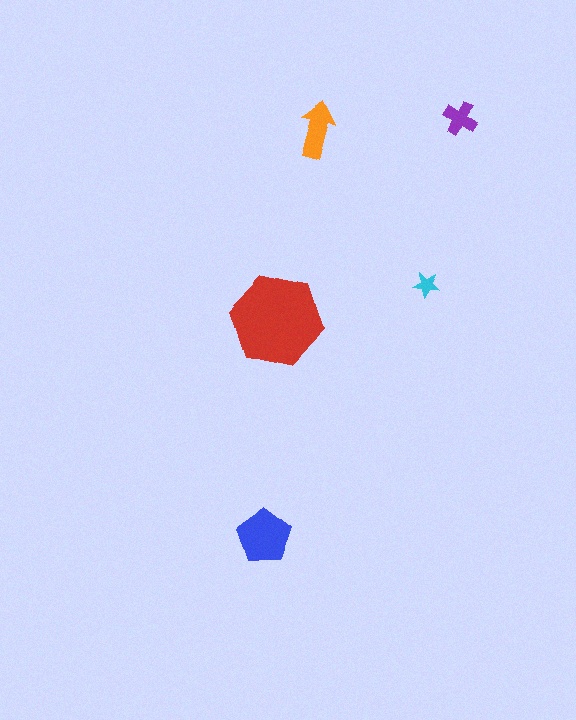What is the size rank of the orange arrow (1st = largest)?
3rd.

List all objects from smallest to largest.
The cyan star, the purple cross, the orange arrow, the blue pentagon, the red hexagon.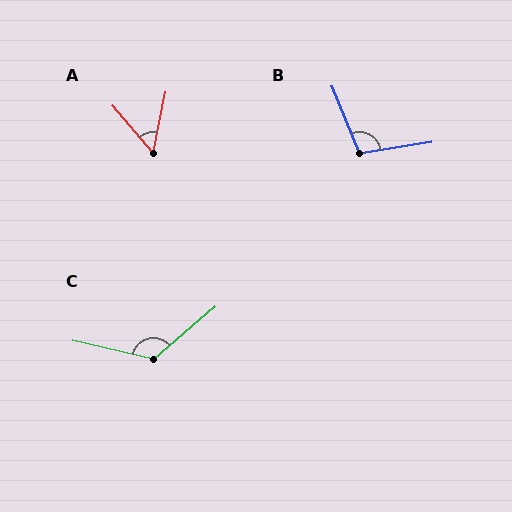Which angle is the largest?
C, at approximately 127 degrees.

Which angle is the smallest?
A, at approximately 52 degrees.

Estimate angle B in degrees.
Approximately 103 degrees.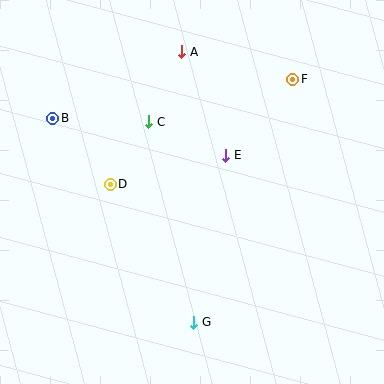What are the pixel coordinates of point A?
Point A is at (182, 52).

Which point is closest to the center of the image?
Point E at (226, 155) is closest to the center.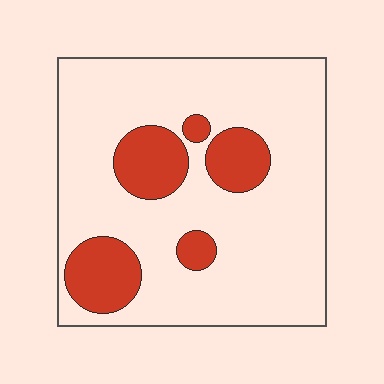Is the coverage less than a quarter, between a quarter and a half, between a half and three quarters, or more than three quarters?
Less than a quarter.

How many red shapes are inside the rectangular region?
5.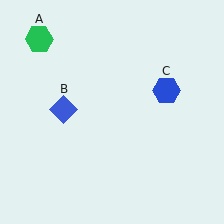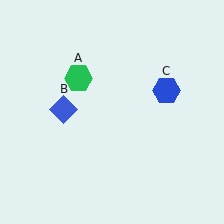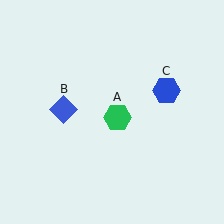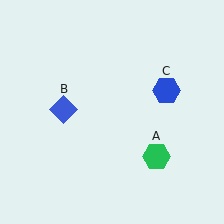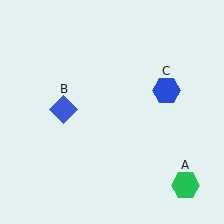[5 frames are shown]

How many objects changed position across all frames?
1 object changed position: green hexagon (object A).